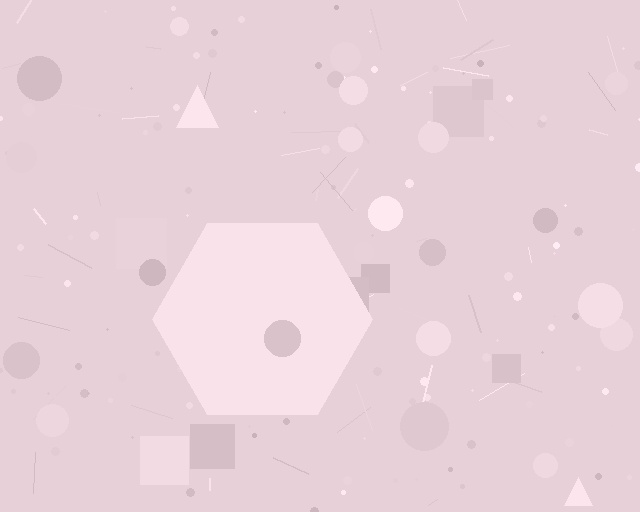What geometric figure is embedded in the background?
A hexagon is embedded in the background.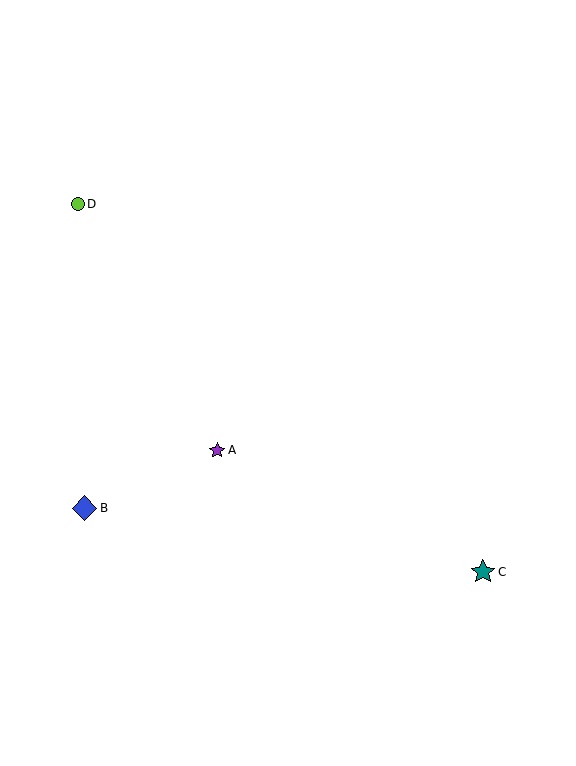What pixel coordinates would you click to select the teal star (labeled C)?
Click at (483, 572) to select the teal star C.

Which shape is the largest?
The teal star (labeled C) is the largest.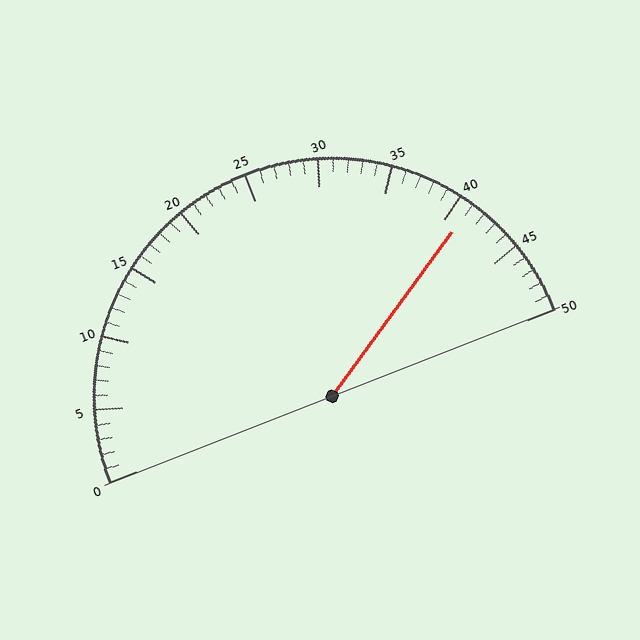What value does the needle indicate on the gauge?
The needle indicates approximately 41.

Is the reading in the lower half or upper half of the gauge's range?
The reading is in the upper half of the range (0 to 50).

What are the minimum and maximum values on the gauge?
The gauge ranges from 0 to 50.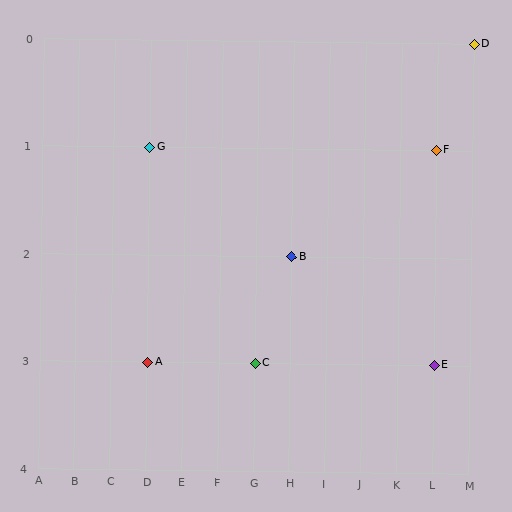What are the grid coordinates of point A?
Point A is at grid coordinates (D, 3).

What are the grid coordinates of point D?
Point D is at grid coordinates (M, 0).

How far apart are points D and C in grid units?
Points D and C are 6 columns and 3 rows apart (about 6.7 grid units diagonally).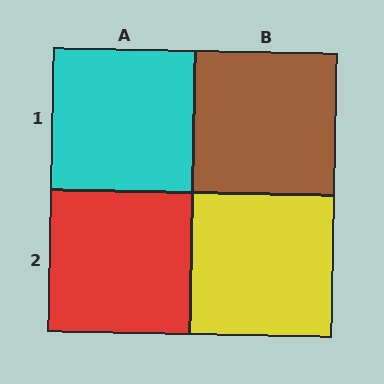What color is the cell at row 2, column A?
Red.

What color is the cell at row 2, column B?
Yellow.